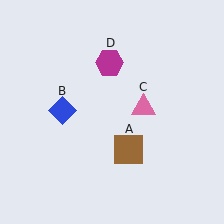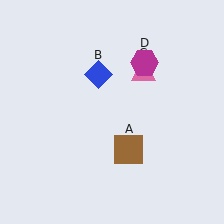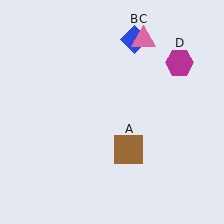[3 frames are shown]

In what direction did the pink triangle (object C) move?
The pink triangle (object C) moved up.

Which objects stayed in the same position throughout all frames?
Brown square (object A) remained stationary.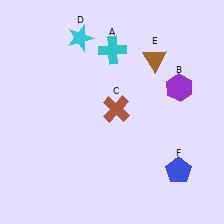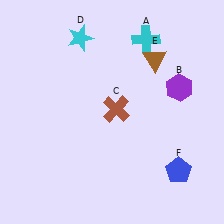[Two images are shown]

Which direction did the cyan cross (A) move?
The cyan cross (A) moved right.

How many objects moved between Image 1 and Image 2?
1 object moved between the two images.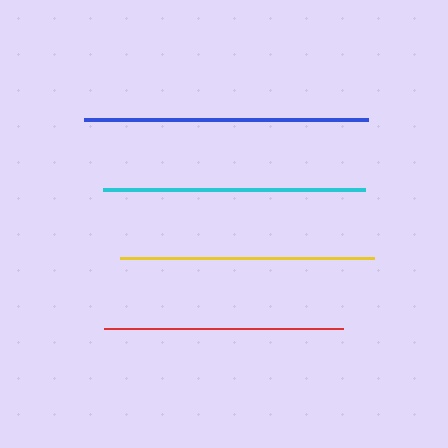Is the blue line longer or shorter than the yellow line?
The blue line is longer than the yellow line.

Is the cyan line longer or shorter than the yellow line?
The cyan line is longer than the yellow line.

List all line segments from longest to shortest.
From longest to shortest: blue, cyan, yellow, red.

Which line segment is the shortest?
The red line is the shortest at approximately 239 pixels.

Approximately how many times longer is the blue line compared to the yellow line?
The blue line is approximately 1.1 times the length of the yellow line.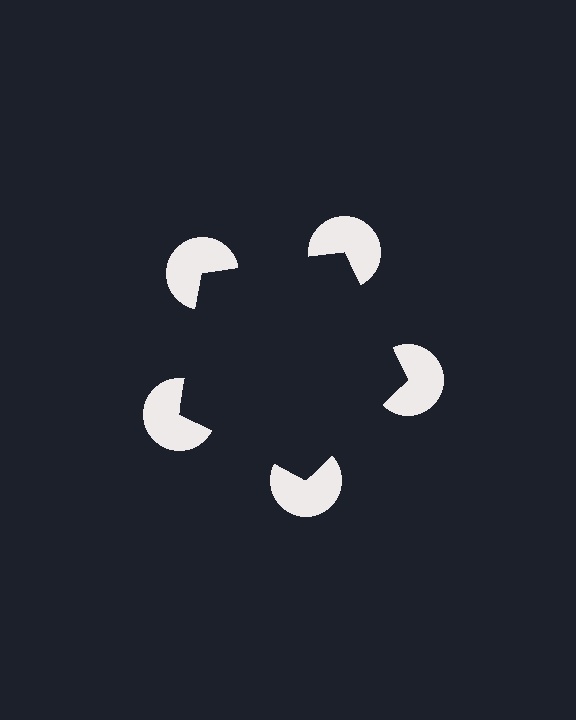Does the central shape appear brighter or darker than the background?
It typically appears slightly darker than the background, even though no actual brightness change is drawn.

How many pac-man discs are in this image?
There are 5 — one at each vertex of the illusory pentagon.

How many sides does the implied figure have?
5 sides.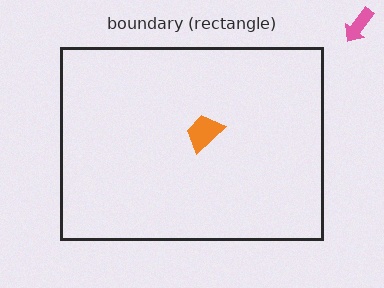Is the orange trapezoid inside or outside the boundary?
Inside.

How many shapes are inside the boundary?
1 inside, 1 outside.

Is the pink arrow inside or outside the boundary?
Outside.